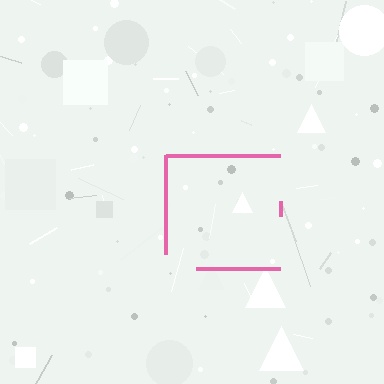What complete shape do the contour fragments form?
The contour fragments form a square.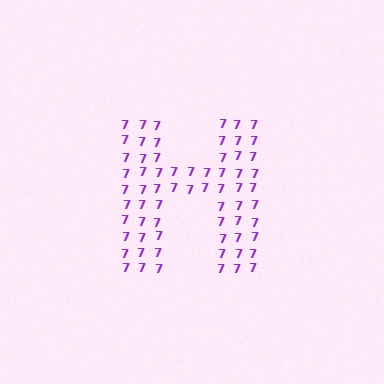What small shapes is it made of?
It is made of small digit 7's.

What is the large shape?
The large shape is the letter H.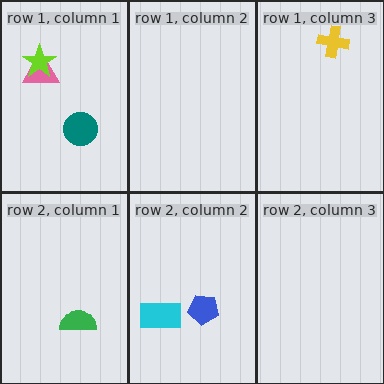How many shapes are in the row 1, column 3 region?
1.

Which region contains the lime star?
The row 1, column 1 region.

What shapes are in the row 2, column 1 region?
The green semicircle.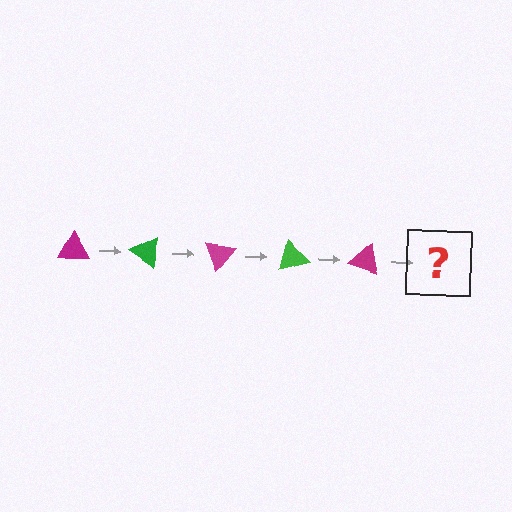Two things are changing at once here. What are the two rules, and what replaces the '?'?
The two rules are that it rotates 35 degrees each step and the color cycles through magenta and green. The '?' should be a green triangle, rotated 175 degrees from the start.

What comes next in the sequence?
The next element should be a green triangle, rotated 175 degrees from the start.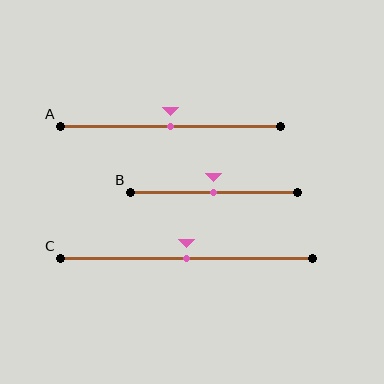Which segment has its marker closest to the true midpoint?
Segment A has its marker closest to the true midpoint.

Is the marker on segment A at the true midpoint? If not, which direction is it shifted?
Yes, the marker on segment A is at the true midpoint.